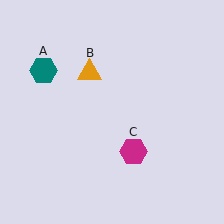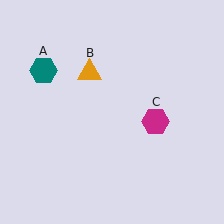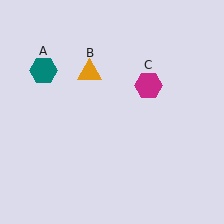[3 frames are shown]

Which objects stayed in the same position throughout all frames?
Teal hexagon (object A) and orange triangle (object B) remained stationary.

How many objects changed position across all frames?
1 object changed position: magenta hexagon (object C).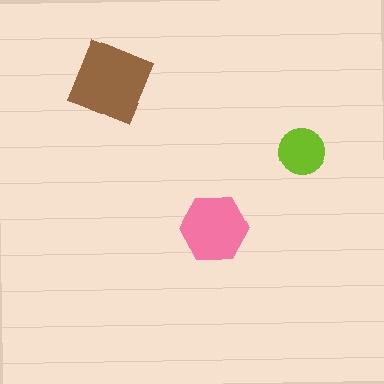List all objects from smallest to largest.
The lime circle, the pink hexagon, the brown square.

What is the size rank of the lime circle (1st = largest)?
3rd.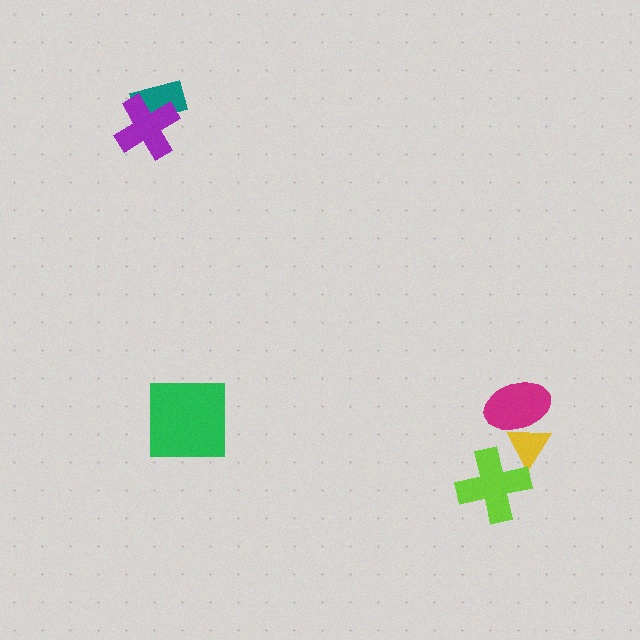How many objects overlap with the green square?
0 objects overlap with the green square.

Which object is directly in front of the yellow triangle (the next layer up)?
The magenta ellipse is directly in front of the yellow triangle.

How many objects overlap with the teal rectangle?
1 object overlaps with the teal rectangle.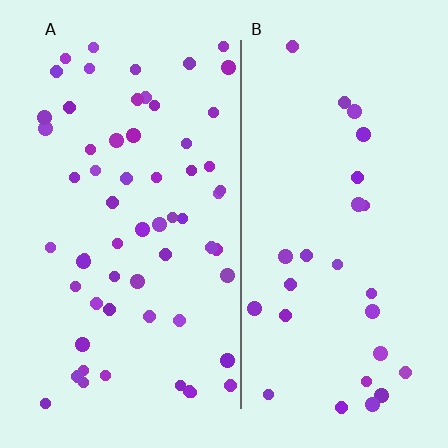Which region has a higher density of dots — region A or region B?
A (the left).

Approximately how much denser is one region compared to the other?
Approximately 2.2× — region A over region B.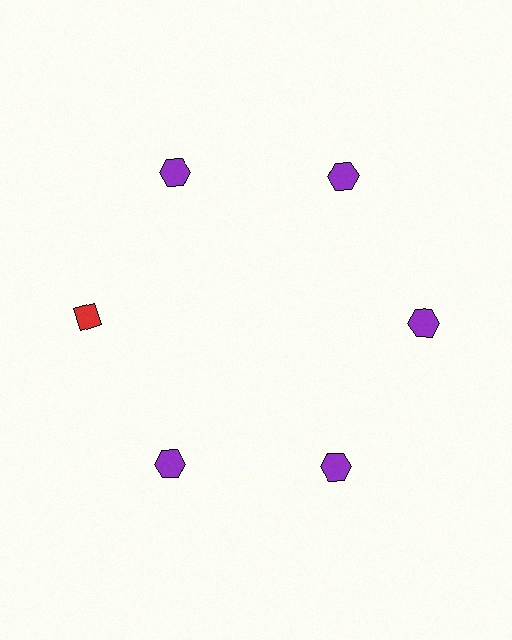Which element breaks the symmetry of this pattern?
The red diamond at roughly the 9 o'clock position breaks the symmetry. All other shapes are purple hexagons.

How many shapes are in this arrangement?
There are 6 shapes arranged in a ring pattern.